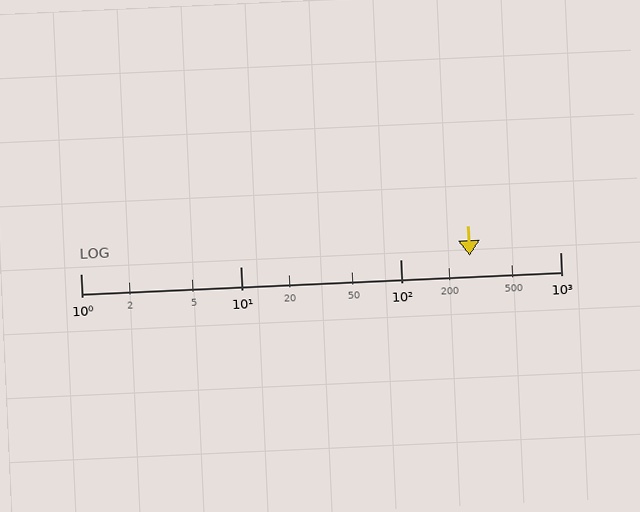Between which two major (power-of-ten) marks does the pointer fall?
The pointer is between 100 and 1000.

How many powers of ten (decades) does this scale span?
The scale spans 3 decades, from 1 to 1000.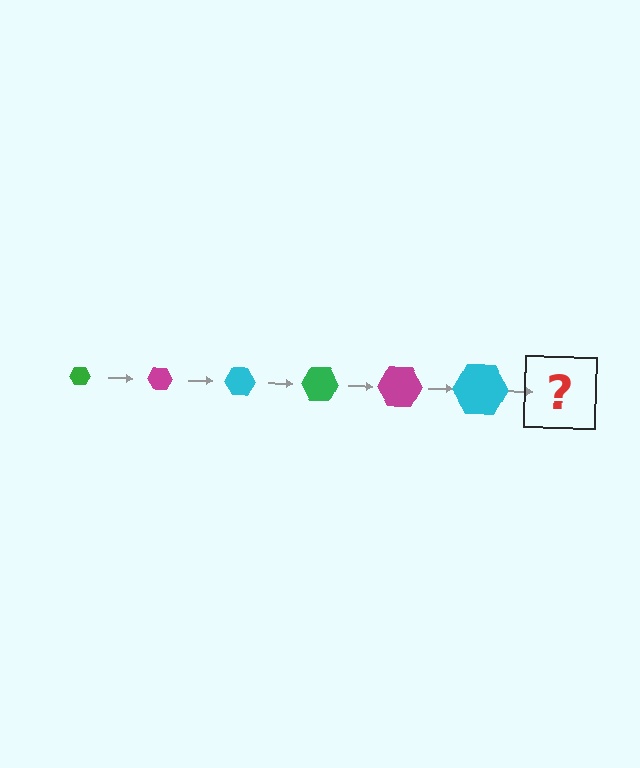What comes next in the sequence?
The next element should be a green hexagon, larger than the previous one.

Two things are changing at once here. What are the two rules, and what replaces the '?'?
The two rules are that the hexagon grows larger each step and the color cycles through green, magenta, and cyan. The '?' should be a green hexagon, larger than the previous one.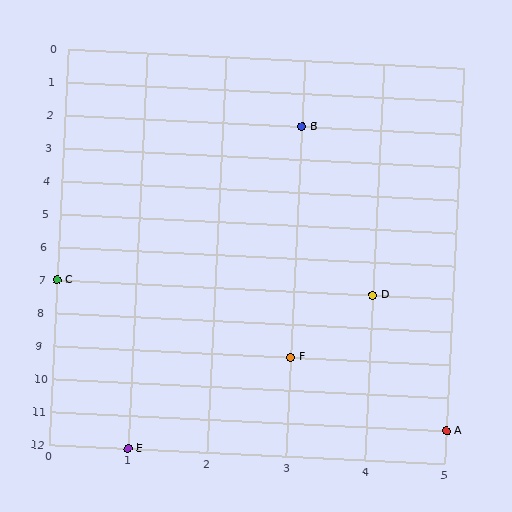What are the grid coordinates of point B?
Point B is at grid coordinates (3, 2).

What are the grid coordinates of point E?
Point E is at grid coordinates (1, 12).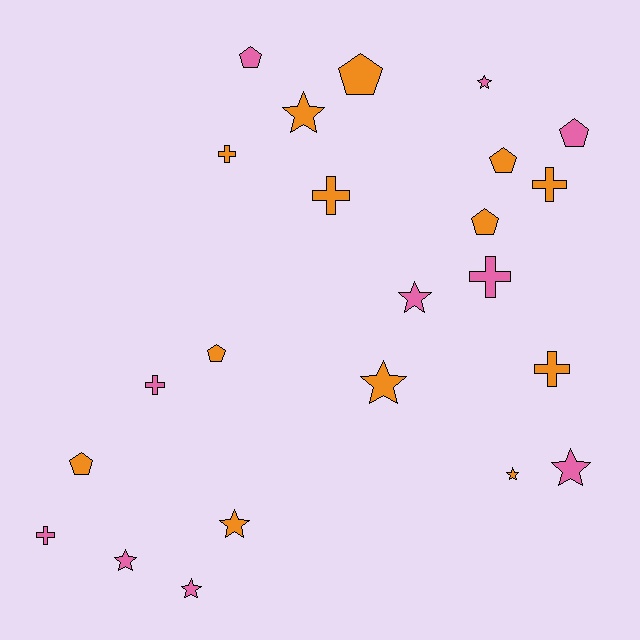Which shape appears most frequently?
Star, with 9 objects.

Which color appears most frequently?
Orange, with 13 objects.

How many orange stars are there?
There are 4 orange stars.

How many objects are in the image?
There are 23 objects.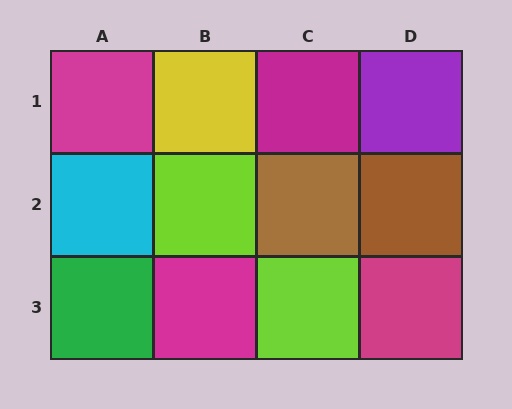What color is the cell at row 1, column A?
Magenta.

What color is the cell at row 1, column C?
Magenta.